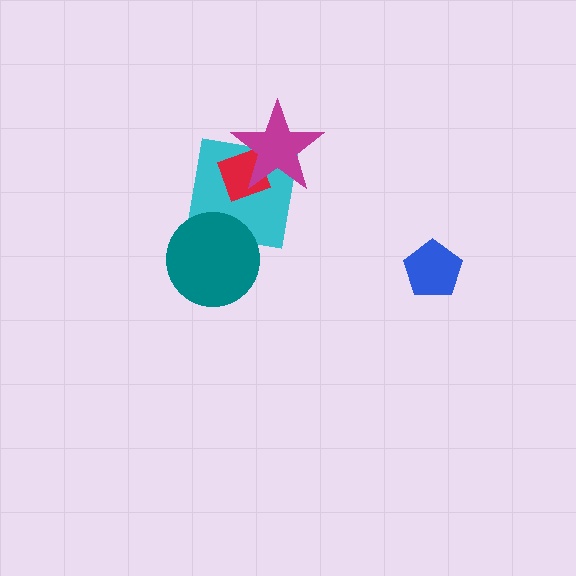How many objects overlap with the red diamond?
2 objects overlap with the red diamond.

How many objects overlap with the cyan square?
3 objects overlap with the cyan square.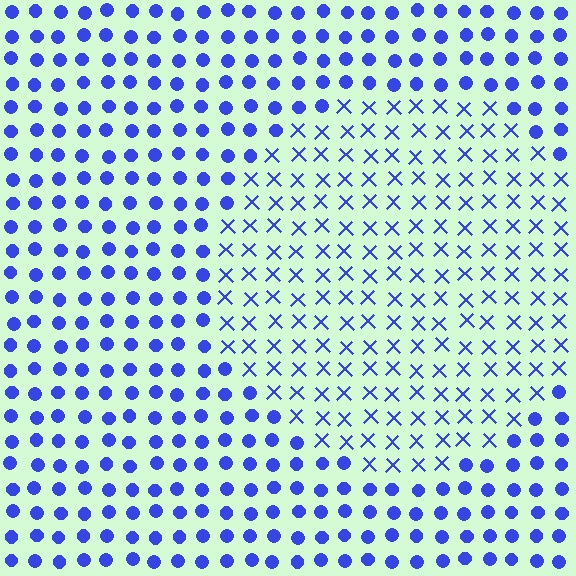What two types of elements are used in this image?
The image uses X marks inside the circle region and circles outside it.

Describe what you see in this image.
The image is filled with small blue elements arranged in a uniform grid. A circle-shaped region contains X marks, while the surrounding area contains circles. The boundary is defined purely by the change in element shape.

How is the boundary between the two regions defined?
The boundary is defined by a change in element shape: X marks inside vs. circles outside. All elements share the same color and spacing.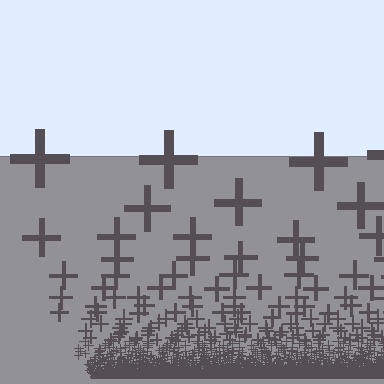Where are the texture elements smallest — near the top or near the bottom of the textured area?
Near the bottom.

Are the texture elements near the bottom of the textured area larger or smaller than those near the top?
Smaller. The gradient is inverted — elements near the bottom are smaller and denser.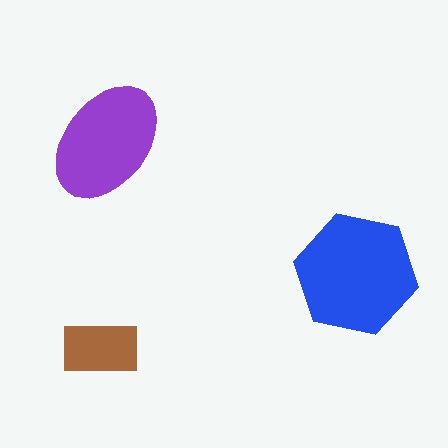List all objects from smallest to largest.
The brown rectangle, the purple ellipse, the blue hexagon.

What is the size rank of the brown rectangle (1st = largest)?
3rd.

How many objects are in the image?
There are 3 objects in the image.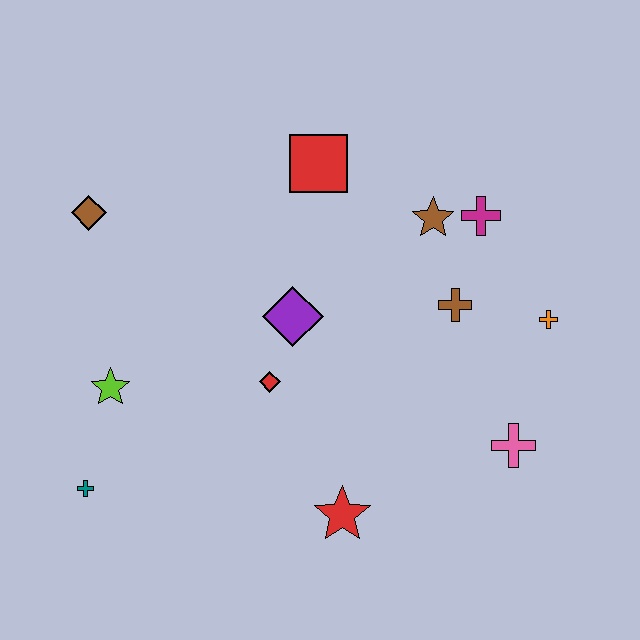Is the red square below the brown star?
No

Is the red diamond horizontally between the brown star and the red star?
No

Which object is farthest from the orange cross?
The teal cross is farthest from the orange cross.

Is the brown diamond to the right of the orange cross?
No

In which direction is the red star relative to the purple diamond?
The red star is below the purple diamond.